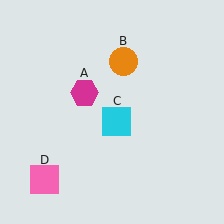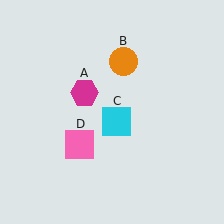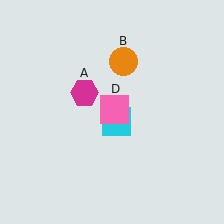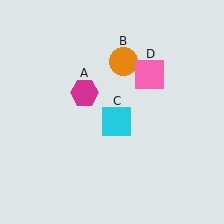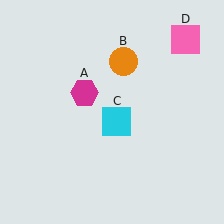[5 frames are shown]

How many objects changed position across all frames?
1 object changed position: pink square (object D).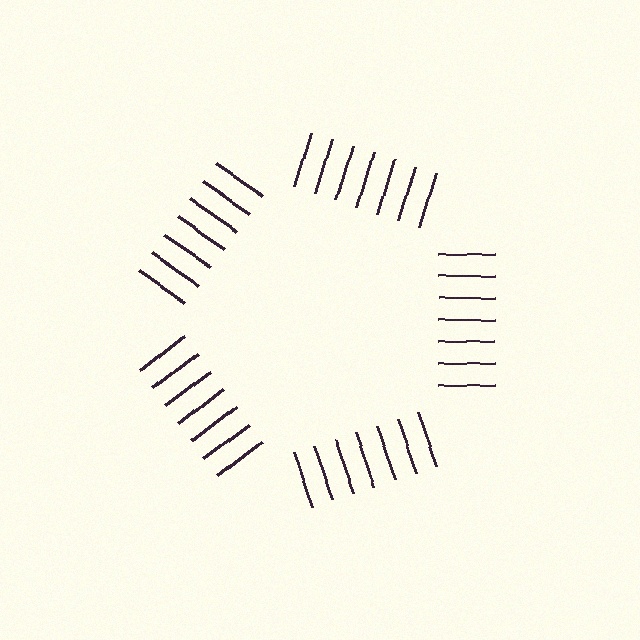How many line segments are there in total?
35 — 7 along each of the 5 edges.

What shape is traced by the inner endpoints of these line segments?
An illusory pentagon — the line segments terminate on its edges but no continuous stroke is drawn.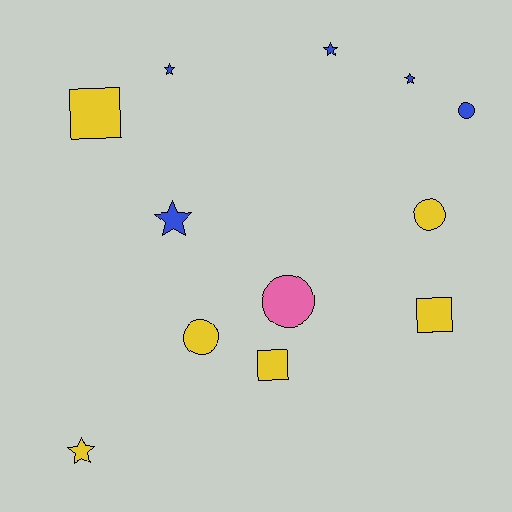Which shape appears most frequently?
Star, with 5 objects.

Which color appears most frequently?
Yellow, with 6 objects.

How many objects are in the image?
There are 12 objects.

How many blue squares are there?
There are no blue squares.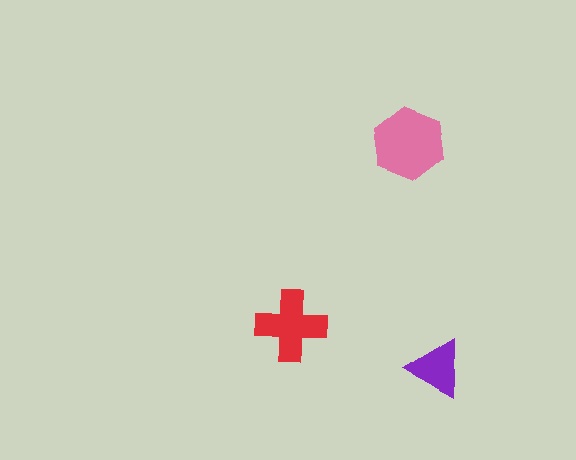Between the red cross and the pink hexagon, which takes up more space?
The pink hexagon.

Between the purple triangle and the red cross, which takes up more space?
The red cross.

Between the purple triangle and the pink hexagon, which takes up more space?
The pink hexagon.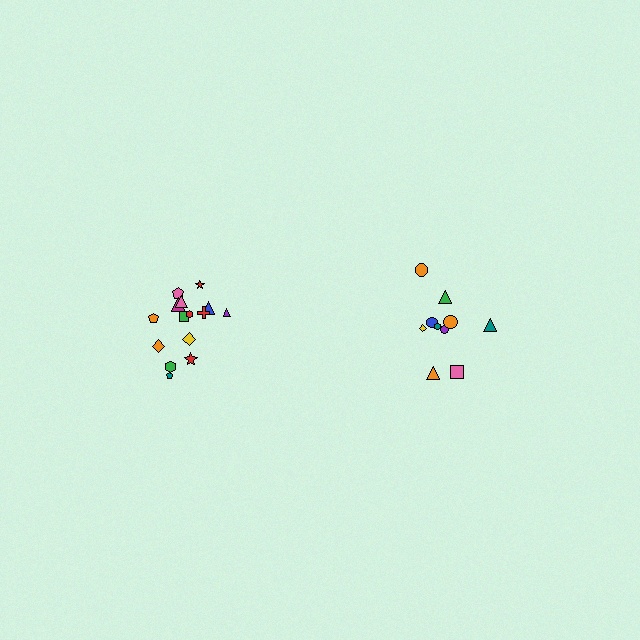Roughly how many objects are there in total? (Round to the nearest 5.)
Roughly 25 objects in total.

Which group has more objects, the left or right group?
The left group.